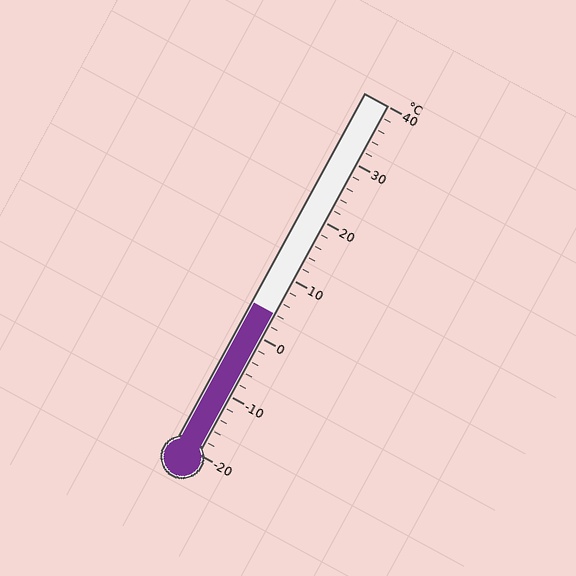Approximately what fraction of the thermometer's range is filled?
The thermometer is filled to approximately 40% of its range.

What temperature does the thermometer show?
The thermometer shows approximately 4°C.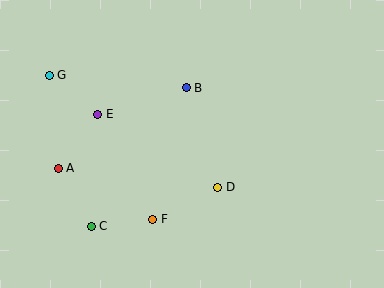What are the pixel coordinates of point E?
Point E is at (98, 114).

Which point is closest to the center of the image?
Point D at (218, 187) is closest to the center.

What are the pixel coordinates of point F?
Point F is at (153, 219).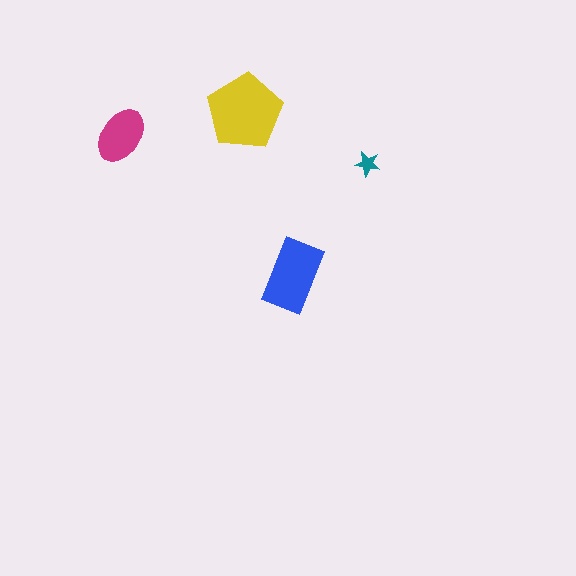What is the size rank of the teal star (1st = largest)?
4th.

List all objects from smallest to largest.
The teal star, the magenta ellipse, the blue rectangle, the yellow pentagon.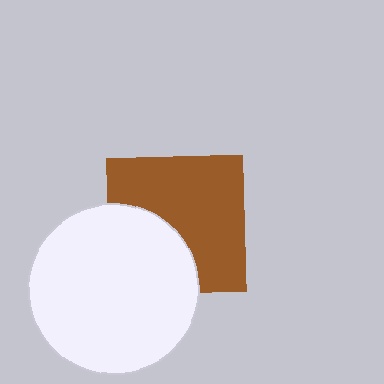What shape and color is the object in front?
The object in front is a white circle.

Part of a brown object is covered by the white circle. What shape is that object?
It is a square.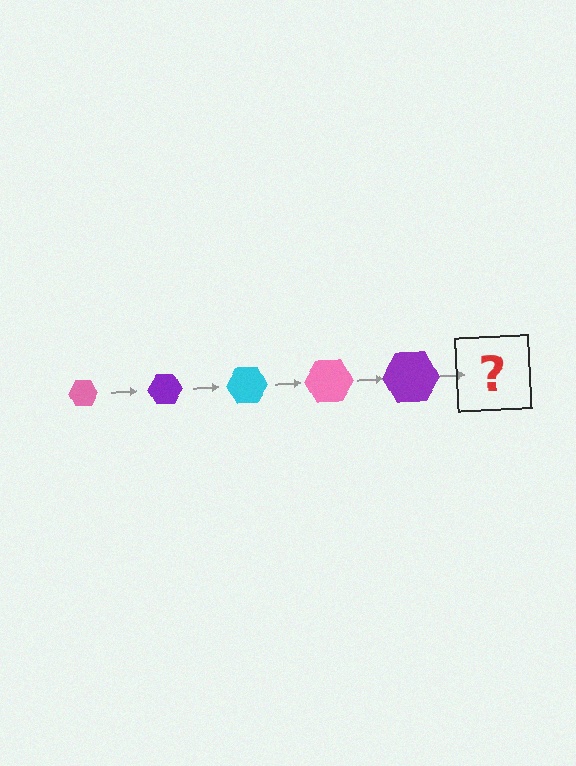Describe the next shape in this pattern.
It should be a cyan hexagon, larger than the previous one.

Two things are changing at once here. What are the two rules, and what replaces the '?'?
The two rules are that the hexagon grows larger each step and the color cycles through pink, purple, and cyan. The '?' should be a cyan hexagon, larger than the previous one.